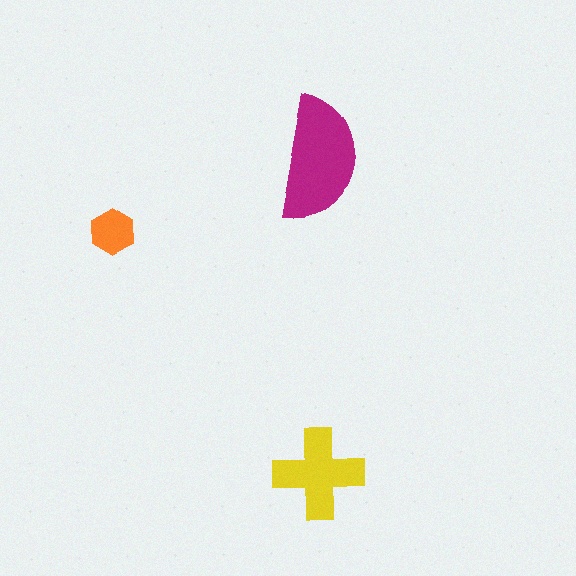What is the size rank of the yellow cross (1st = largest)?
2nd.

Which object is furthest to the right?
The magenta semicircle is rightmost.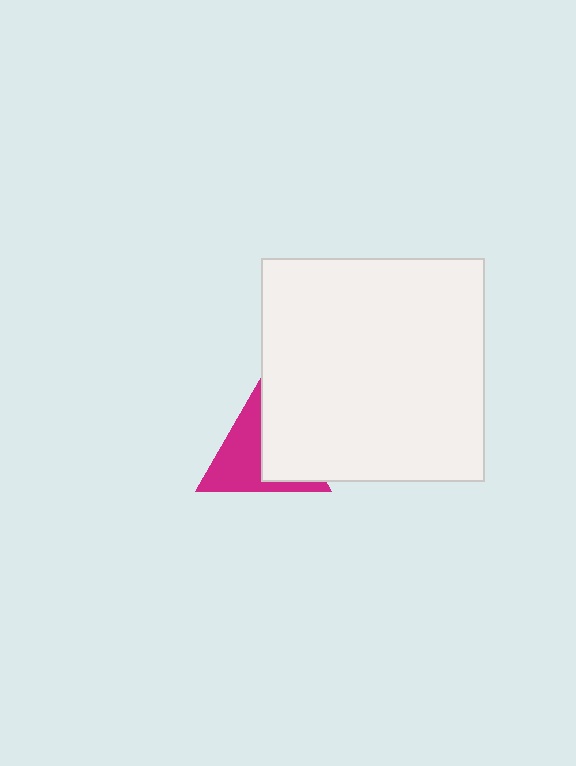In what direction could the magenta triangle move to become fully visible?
The magenta triangle could move left. That would shift it out from behind the white square entirely.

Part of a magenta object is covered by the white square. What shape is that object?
It is a triangle.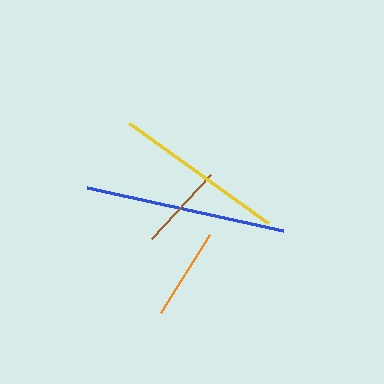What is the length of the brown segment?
The brown segment is approximately 88 pixels long.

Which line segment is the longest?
The blue line is the longest at approximately 201 pixels.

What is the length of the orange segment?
The orange segment is approximately 92 pixels long.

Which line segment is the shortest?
The brown line is the shortest at approximately 88 pixels.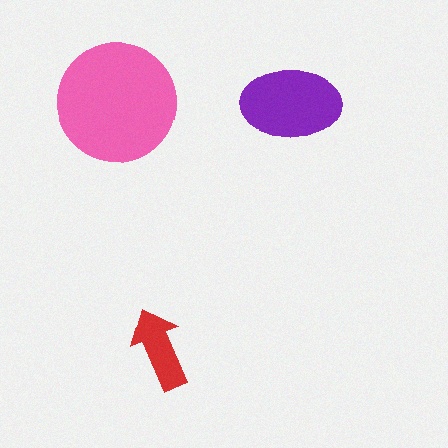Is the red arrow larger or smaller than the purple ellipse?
Smaller.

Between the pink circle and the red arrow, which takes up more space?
The pink circle.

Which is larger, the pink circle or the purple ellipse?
The pink circle.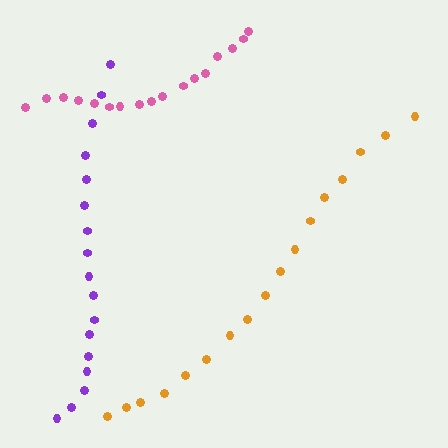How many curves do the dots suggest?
There are 3 distinct paths.